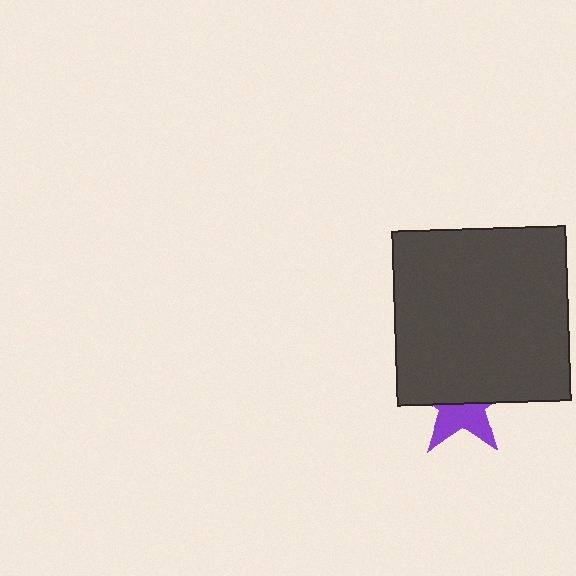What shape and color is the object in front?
The object in front is a dark gray square.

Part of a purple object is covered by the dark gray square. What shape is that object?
It is a star.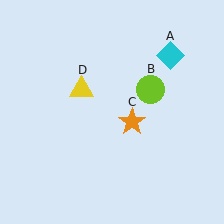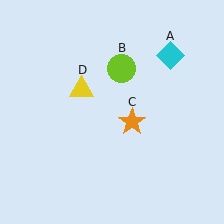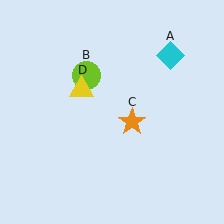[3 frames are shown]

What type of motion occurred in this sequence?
The lime circle (object B) rotated counterclockwise around the center of the scene.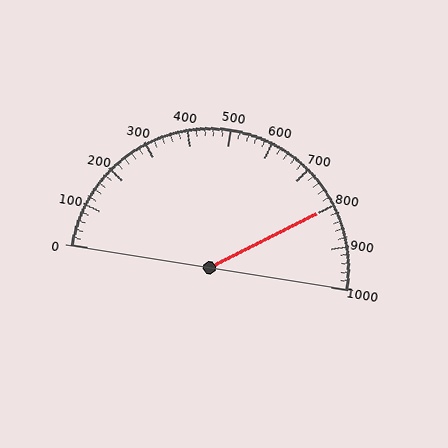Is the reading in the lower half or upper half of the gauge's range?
The reading is in the upper half of the range (0 to 1000).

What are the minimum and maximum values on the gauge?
The gauge ranges from 0 to 1000.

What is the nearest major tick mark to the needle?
The nearest major tick mark is 800.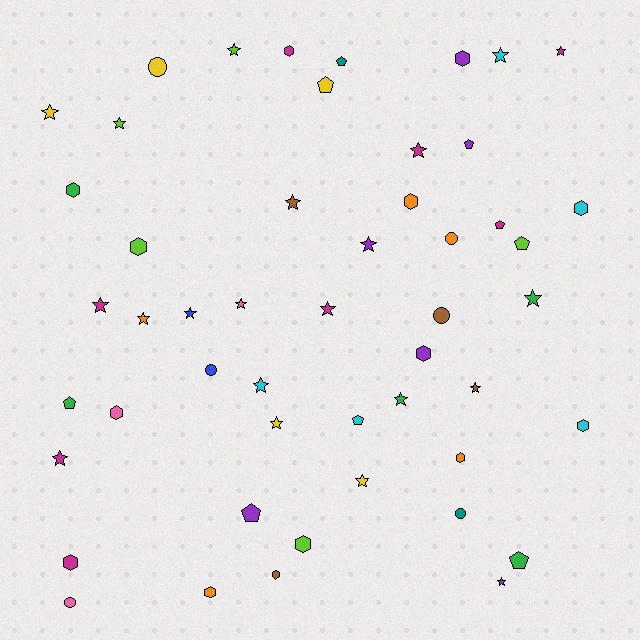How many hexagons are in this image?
There are 14 hexagons.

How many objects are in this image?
There are 50 objects.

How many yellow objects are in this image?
There are 5 yellow objects.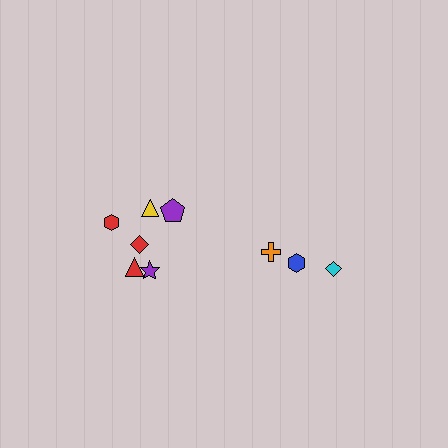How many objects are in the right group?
There are 3 objects.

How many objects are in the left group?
There are 6 objects.